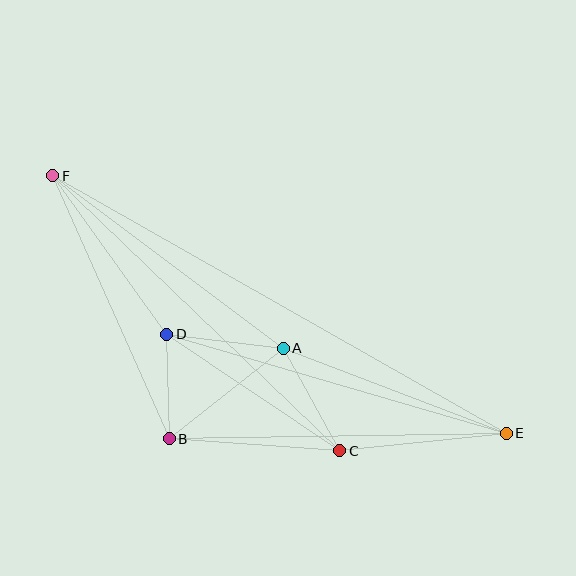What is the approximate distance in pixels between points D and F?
The distance between D and F is approximately 195 pixels.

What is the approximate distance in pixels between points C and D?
The distance between C and D is approximately 209 pixels.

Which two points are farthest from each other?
Points E and F are farthest from each other.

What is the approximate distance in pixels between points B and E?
The distance between B and E is approximately 337 pixels.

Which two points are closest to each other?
Points B and D are closest to each other.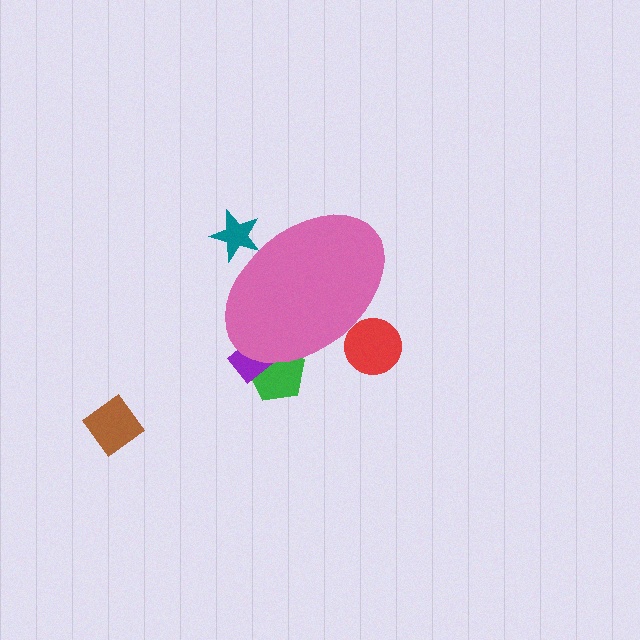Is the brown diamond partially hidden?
No, the brown diamond is fully visible.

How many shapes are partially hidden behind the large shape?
4 shapes are partially hidden.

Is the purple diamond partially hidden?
Yes, the purple diamond is partially hidden behind the pink ellipse.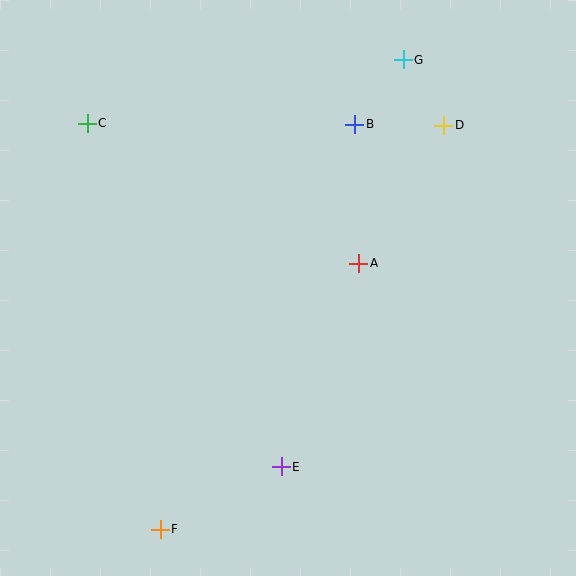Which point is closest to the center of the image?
Point A at (359, 263) is closest to the center.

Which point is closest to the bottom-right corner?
Point E is closest to the bottom-right corner.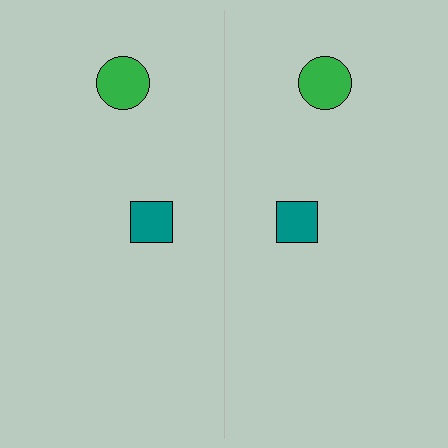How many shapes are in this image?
There are 4 shapes in this image.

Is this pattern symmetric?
Yes, this pattern has bilateral (reflection) symmetry.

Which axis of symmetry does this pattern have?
The pattern has a vertical axis of symmetry running through the center of the image.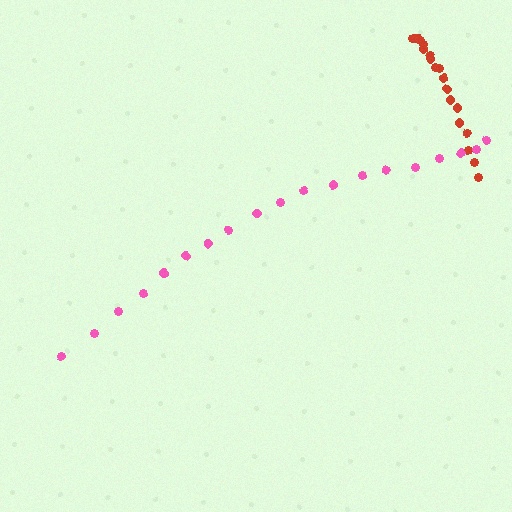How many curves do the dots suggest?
There are 2 distinct paths.